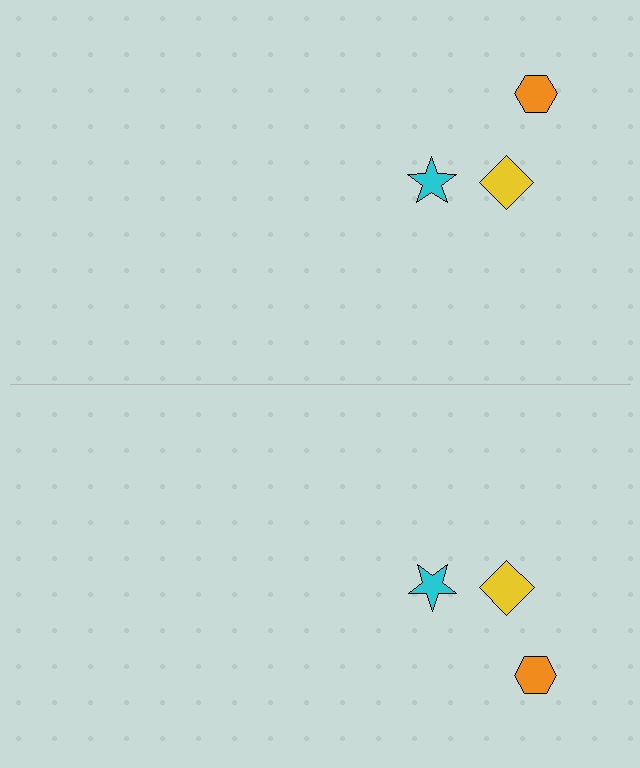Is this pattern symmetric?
Yes, this pattern has bilateral (reflection) symmetry.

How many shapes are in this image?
There are 6 shapes in this image.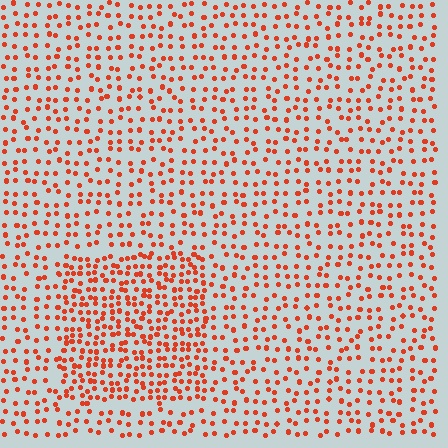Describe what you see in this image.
The image contains small red elements arranged at two different densities. A rectangle-shaped region is visible where the elements are more densely packed than the surrounding area.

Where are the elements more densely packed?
The elements are more densely packed inside the rectangle boundary.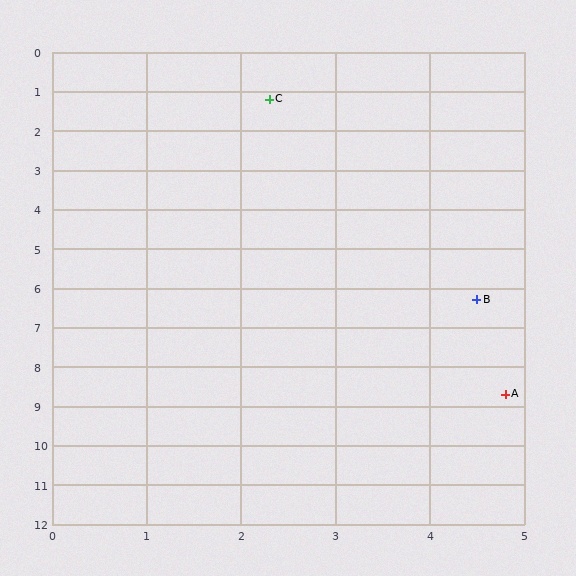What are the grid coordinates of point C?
Point C is at approximately (2.3, 1.2).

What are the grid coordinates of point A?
Point A is at approximately (4.8, 8.7).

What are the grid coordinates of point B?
Point B is at approximately (4.5, 6.3).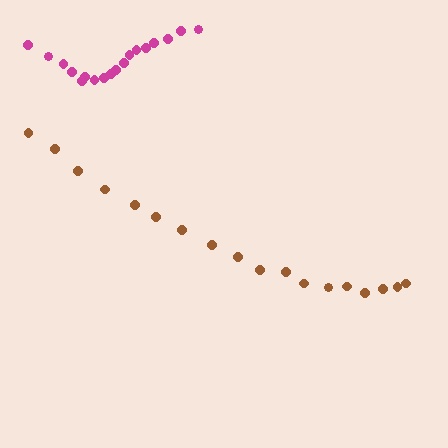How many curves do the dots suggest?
There are 2 distinct paths.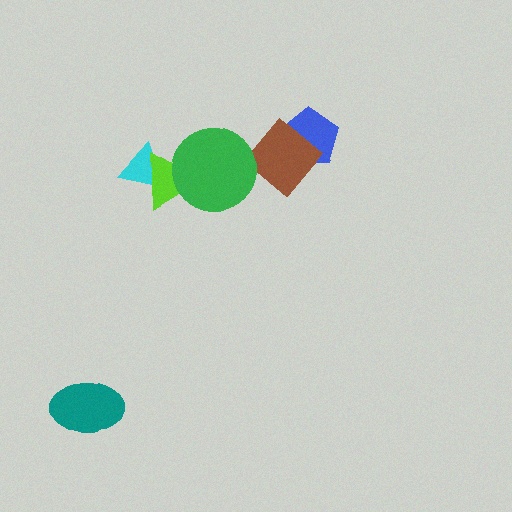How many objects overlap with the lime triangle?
2 objects overlap with the lime triangle.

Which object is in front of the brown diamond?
The green circle is in front of the brown diamond.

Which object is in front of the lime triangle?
The green circle is in front of the lime triangle.